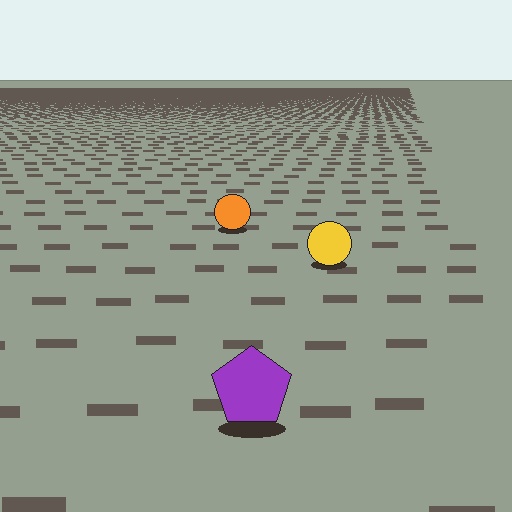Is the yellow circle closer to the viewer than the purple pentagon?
No. The purple pentagon is closer — you can tell from the texture gradient: the ground texture is coarser near it.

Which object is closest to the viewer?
The purple pentagon is closest. The texture marks near it are larger and more spread out.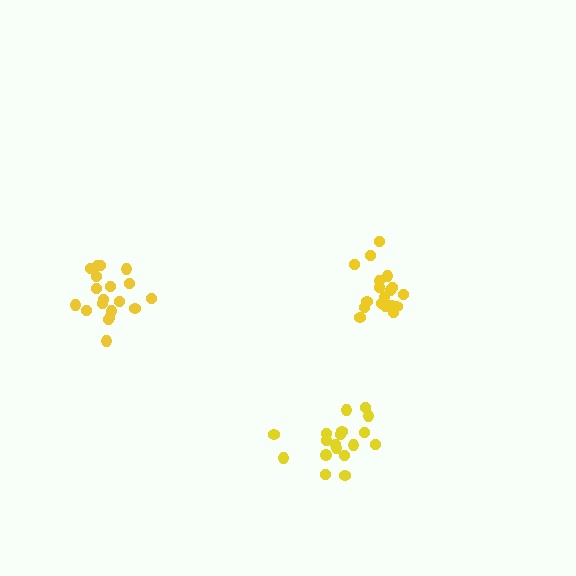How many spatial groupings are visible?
There are 3 spatial groupings.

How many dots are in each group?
Group 1: 20 dots, Group 2: 19 dots, Group 3: 18 dots (57 total).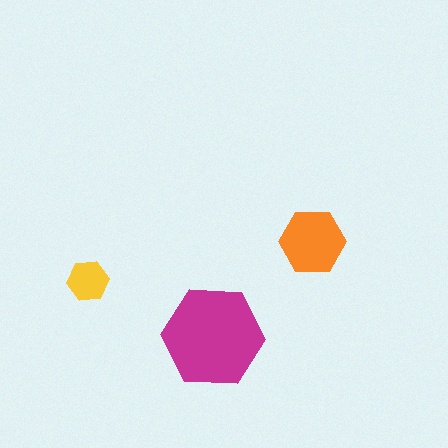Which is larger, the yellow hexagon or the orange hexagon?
The orange one.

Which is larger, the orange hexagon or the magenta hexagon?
The magenta one.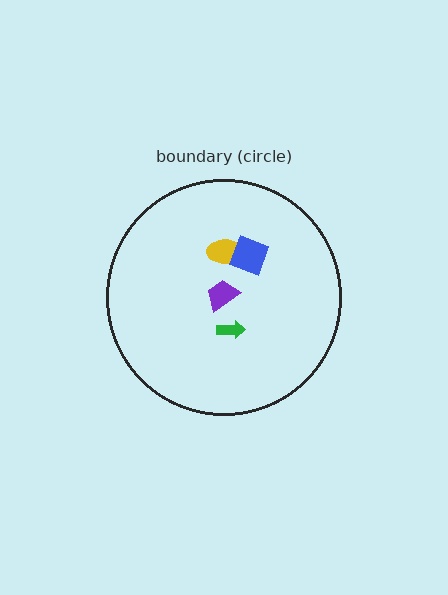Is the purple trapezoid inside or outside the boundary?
Inside.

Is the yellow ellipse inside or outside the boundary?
Inside.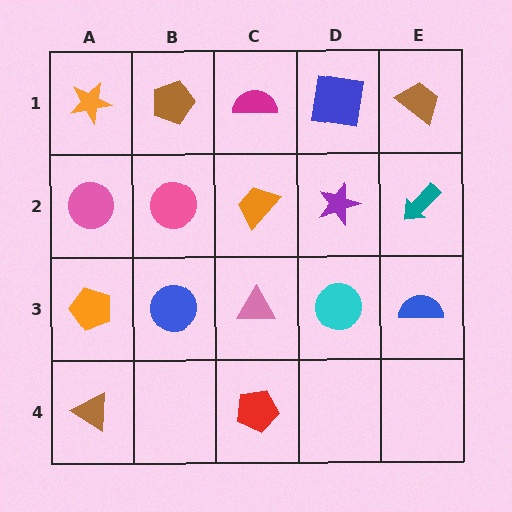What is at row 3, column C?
A pink triangle.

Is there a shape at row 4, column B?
No, that cell is empty.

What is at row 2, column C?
An orange trapezoid.